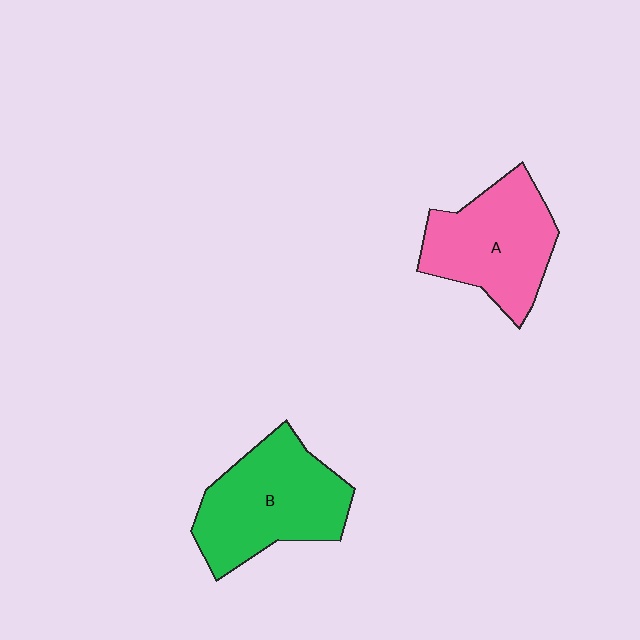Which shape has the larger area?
Shape B (green).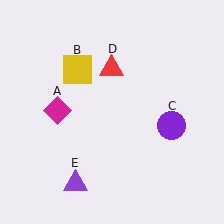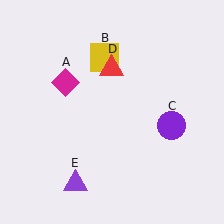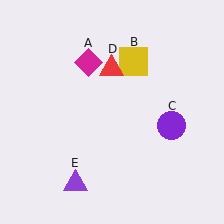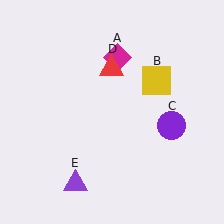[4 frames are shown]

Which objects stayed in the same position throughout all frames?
Purple circle (object C) and red triangle (object D) and purple triangle (object E) remained stationary.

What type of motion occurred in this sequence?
The magenta diamond (object A), yellow square (object B) rotated clockwise around the center of the scene.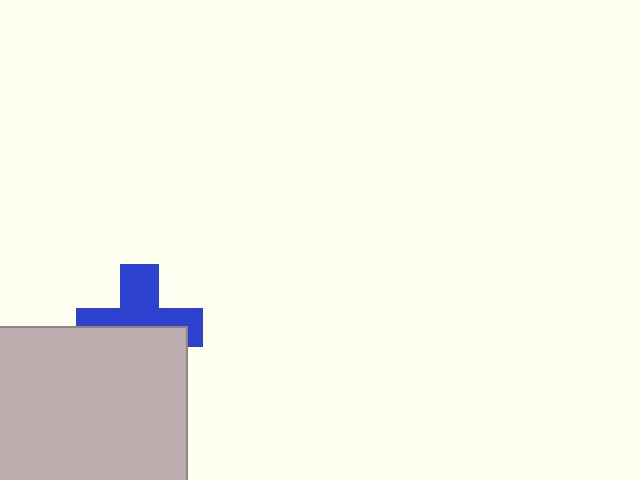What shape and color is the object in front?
The object in front is a light gray square.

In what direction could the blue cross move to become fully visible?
The blue cross could move up. That would shift it out from behind the light gray square entirely.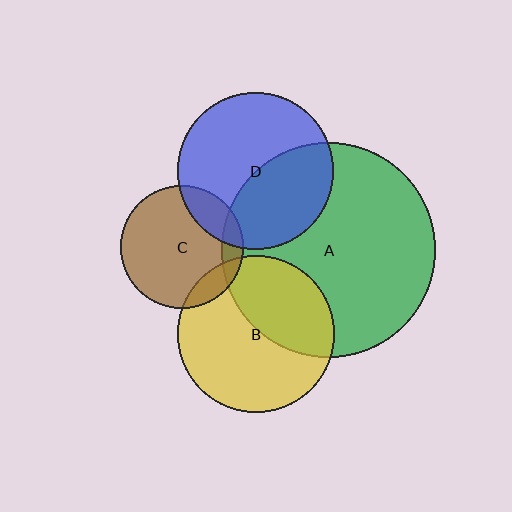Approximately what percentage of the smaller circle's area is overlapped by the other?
Approximately 10%.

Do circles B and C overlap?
Yes.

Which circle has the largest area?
Circle A (green).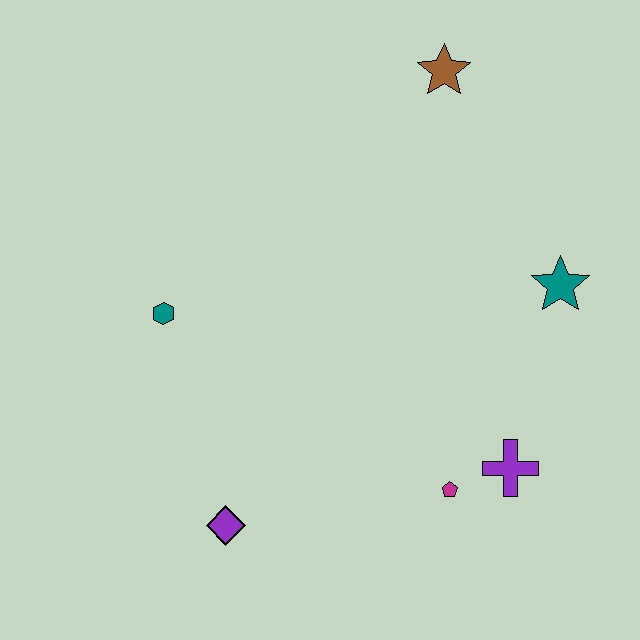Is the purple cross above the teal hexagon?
No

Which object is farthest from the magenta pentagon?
The brown star is farthest from the magenta pentagon.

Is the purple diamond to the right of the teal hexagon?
Yes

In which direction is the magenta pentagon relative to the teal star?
The magenta pentagon is below the teal star.